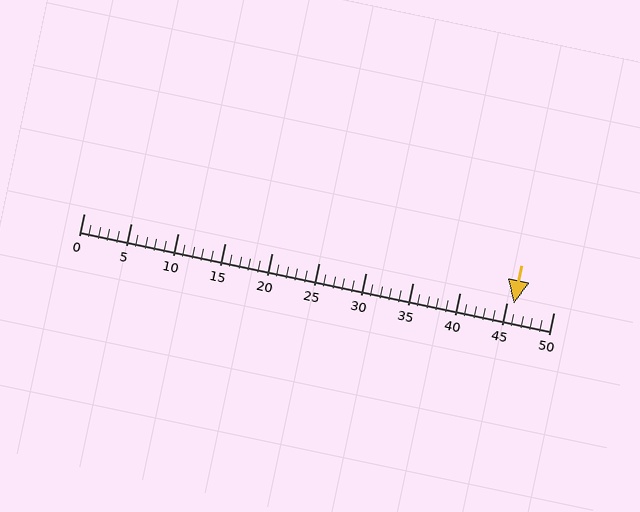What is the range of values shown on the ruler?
The ruler shows values from 0 to 50.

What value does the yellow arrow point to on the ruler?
The yellow arrow points to approximately 46.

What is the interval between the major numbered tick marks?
The major tick marks are spaced 5 units apart.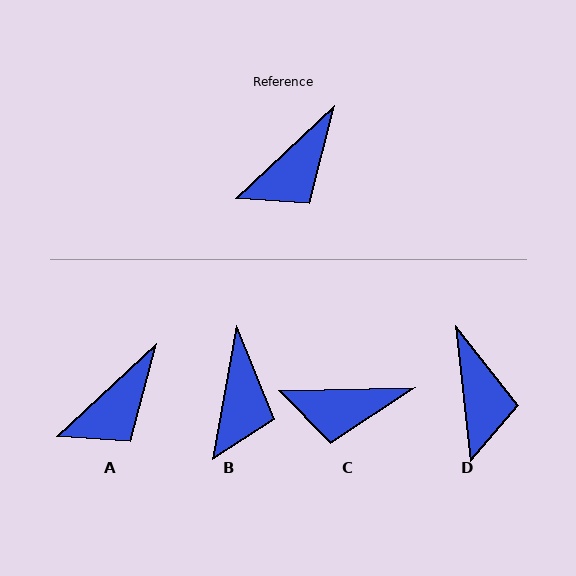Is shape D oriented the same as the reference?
No, it is off by about 53 degrees.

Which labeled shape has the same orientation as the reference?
A.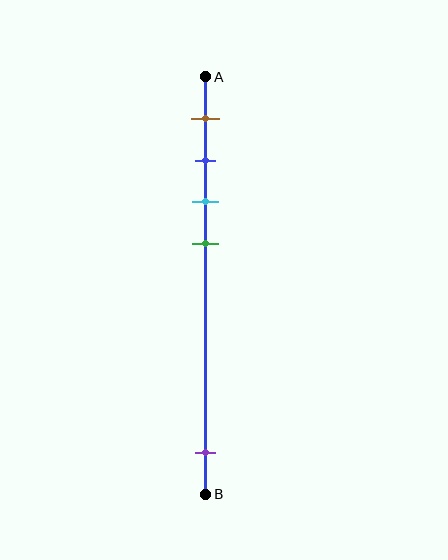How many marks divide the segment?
There are 5 marks dividing the segment.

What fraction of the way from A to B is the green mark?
The green mark is approximately 40% (0.4) of the way from A to B.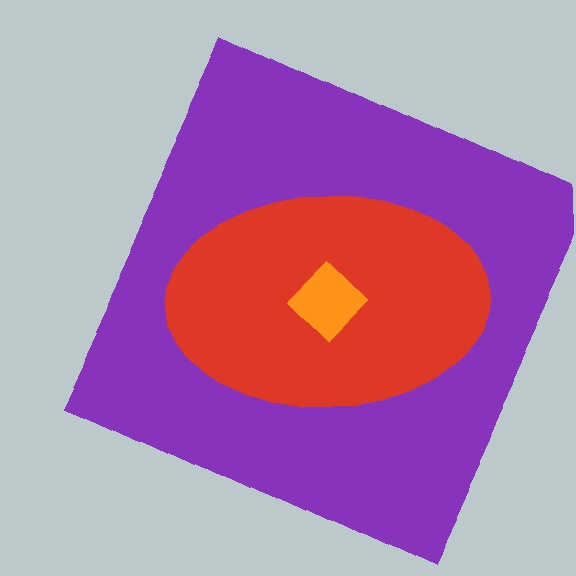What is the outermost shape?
The purple square.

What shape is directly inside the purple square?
The red ellipse.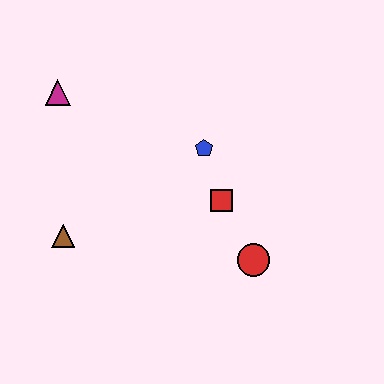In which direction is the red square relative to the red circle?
The red square is above the red circle.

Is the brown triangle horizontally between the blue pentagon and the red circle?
No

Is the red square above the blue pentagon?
No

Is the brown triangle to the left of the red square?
Yes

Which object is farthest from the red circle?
The magenta triangle is farthest from the red circle.